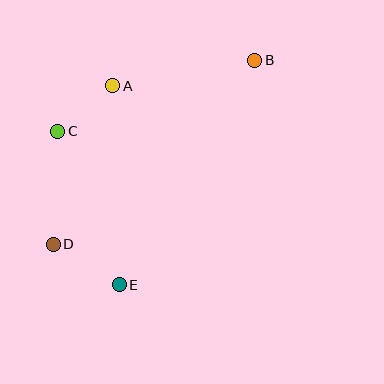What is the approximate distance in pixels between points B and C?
The distance between B and C is approximately 210 pixels.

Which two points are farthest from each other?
Points B and D are farthest from each other.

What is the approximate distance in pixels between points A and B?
The distance between A and B is approximately 144 pixels.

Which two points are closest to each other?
Points A and C are closest to each other.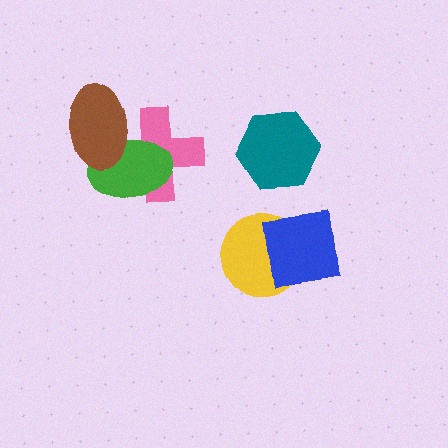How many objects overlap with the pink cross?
2 objects overlap with the pink cross.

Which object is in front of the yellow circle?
The blue square is in front of the yellow circle.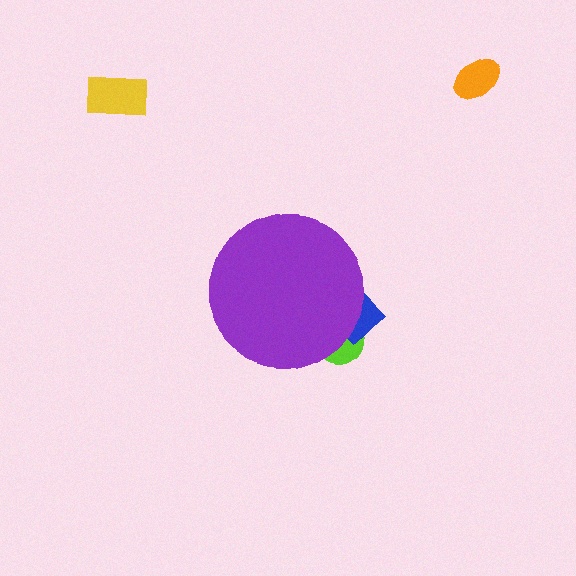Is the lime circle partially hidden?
Yes, the lime circle is partially hidden behind the purple circle.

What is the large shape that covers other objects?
A purple circle.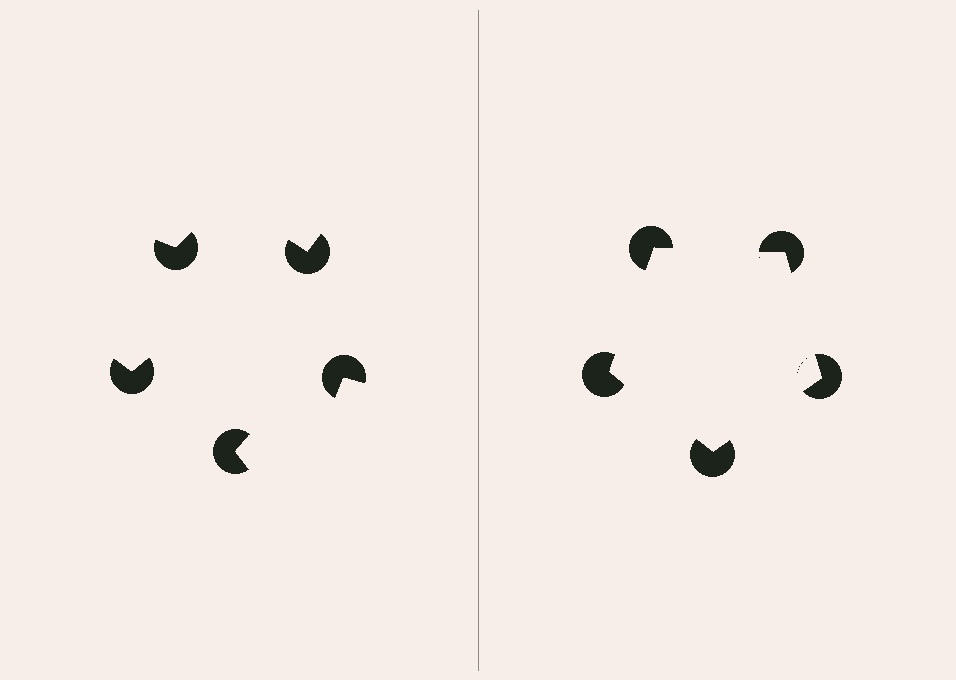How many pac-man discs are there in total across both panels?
10 — 5 on each side.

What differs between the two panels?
The pac-man discs are positioned identically on both sides; only the wedge orientations differ. On the right they align to a pentagon; on the left they are misaligned.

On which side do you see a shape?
An illusory pentagon appears on the right side. On the left side the wedge cuts are rotated, so no coherent shape forms.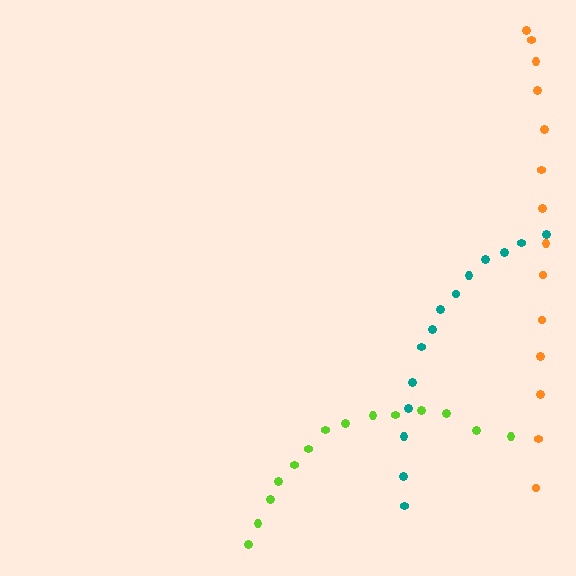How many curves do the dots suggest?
There are 3 distinct paths.